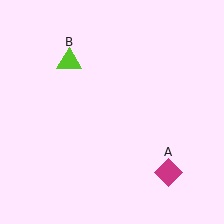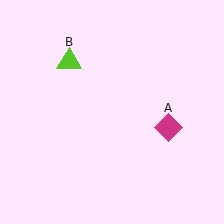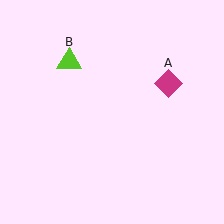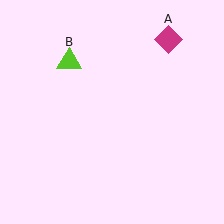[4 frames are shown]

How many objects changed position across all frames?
1 object changed position: magenta diamond (object A).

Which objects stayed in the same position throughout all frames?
Lime triangle (object B) remained stationary.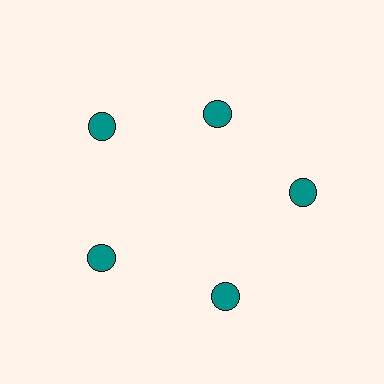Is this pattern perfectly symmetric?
No. The 5 teal circles are arranged in a ring, but one element near the 1 o'clock position is pulled inward toward the center, breaking the 5-fold rotational symmetry.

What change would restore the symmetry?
The symmetry would be restored by moving it outward, back onto the ring so that all 5 circles sit at equal angles and equal distance from the center.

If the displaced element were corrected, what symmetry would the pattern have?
It would have 5-fold rotational symmetry — the pattern would map onto itself every 72 degrees.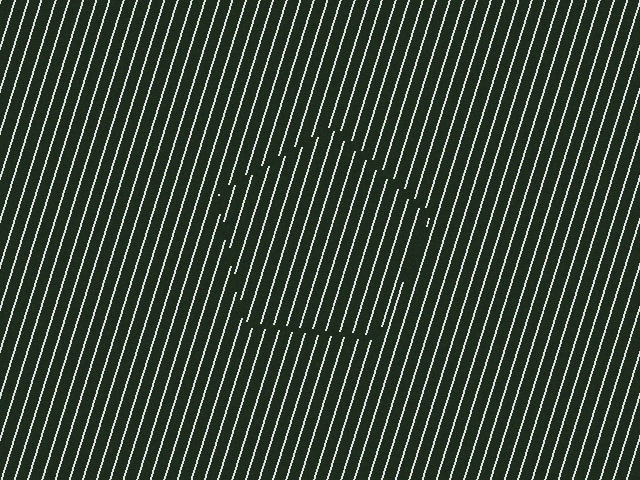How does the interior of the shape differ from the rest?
The interior of the shape contains the same grating, shifted by half a period — the contour is defined by the phase discontinuity where line-ends from the inner and outer gratings abut.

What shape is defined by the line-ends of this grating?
An illusory pentagon. The interior of the shape contains the same grating, shifted by half a period — the contour is defined by the phase discontinuity where line-ends from the inner and outer gratings abut.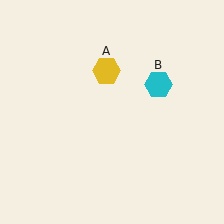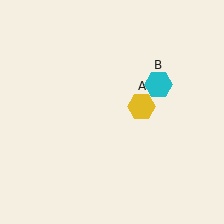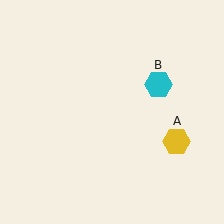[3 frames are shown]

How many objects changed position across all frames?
1 object changed position: yellow hexagon (object A).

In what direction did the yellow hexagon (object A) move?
The yellow hexagon (object A) moved down and to the right.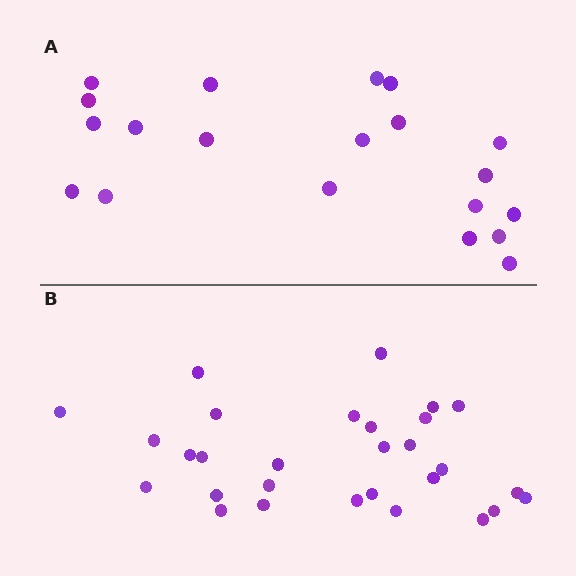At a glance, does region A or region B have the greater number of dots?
Region B (the bottom region) has more dots.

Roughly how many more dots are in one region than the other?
Region B has roughly 8 or so more dots than region A.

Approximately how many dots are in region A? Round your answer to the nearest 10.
About 20 dots.